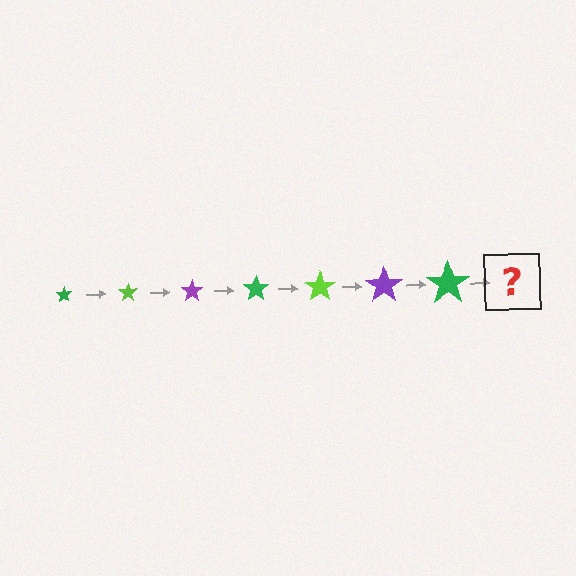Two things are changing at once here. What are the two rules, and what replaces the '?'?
The two rules are that the star grows larger each step and the color cycles through green, lime, and purple. The '?' should be a lime star, larger than the previous one.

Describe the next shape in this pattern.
It should be a lime star, larger than the previous one.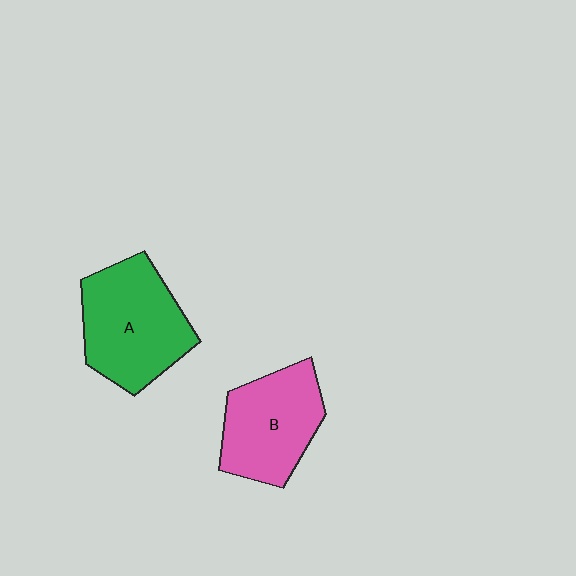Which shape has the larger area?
Shape A (green).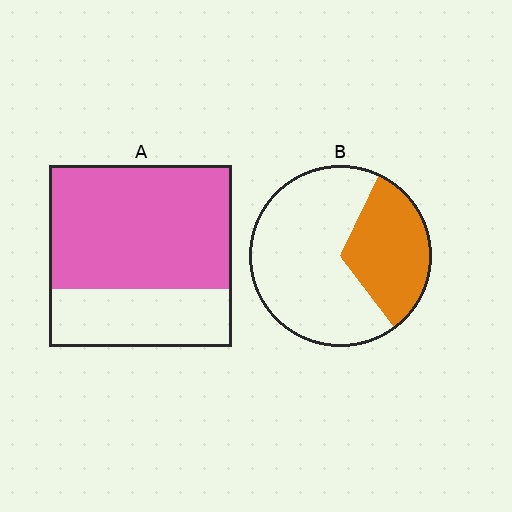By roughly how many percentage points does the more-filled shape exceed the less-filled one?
By roughly 35 percentage points (A over B).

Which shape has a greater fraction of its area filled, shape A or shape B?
Shape A.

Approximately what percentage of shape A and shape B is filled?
A is approximately 70% and B is approximately 35%.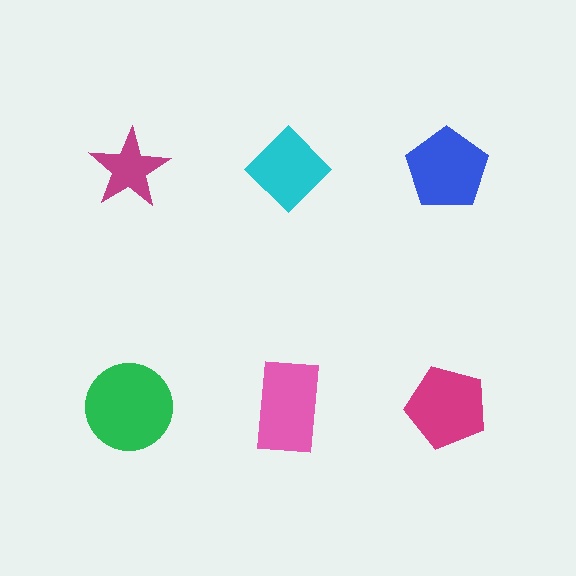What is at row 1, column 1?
A magenta star.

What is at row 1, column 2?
A cyan diamond.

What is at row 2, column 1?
A green circle.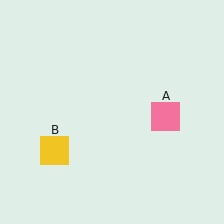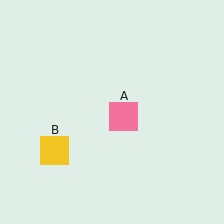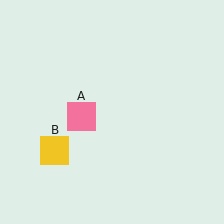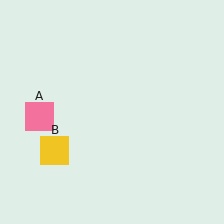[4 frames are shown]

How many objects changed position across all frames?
1 object changed position: pink square (object A).